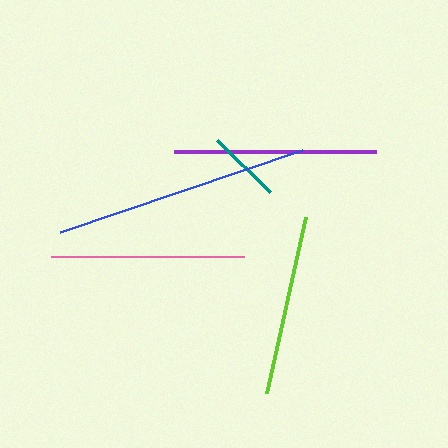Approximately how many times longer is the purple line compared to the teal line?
The purple line is approximately 2.7 times the length of the teal line.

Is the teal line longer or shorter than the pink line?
The pink line is longer than the teal line.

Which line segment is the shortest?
The teal line is the shortest at approximately 74 pixels.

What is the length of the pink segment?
The pink segment is approximately 193 pixels long.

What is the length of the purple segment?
The purple segment is approximately 203 pixels long.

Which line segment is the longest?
The blue line is the longest at approximately 256 pixels.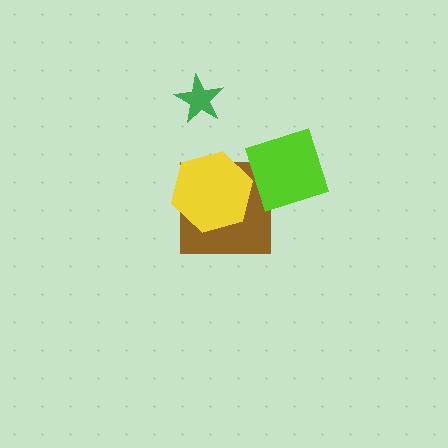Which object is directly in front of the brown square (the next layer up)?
The yellow hexagon is directly in front of the brown square.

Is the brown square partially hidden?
Yes, it is partially covered by another shape.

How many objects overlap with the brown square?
2 objects overlap with the brown square.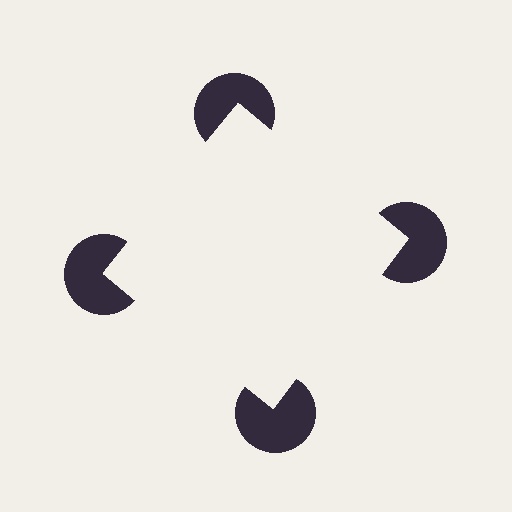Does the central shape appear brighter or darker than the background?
It typically appears slightly brighter than the background, even though no actual brightness change is drawn.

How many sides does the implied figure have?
4 sides.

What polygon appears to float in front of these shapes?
An illusory square — its edges are inferred from the aligned wedge cuts in the pac-man discs, not physically drawn.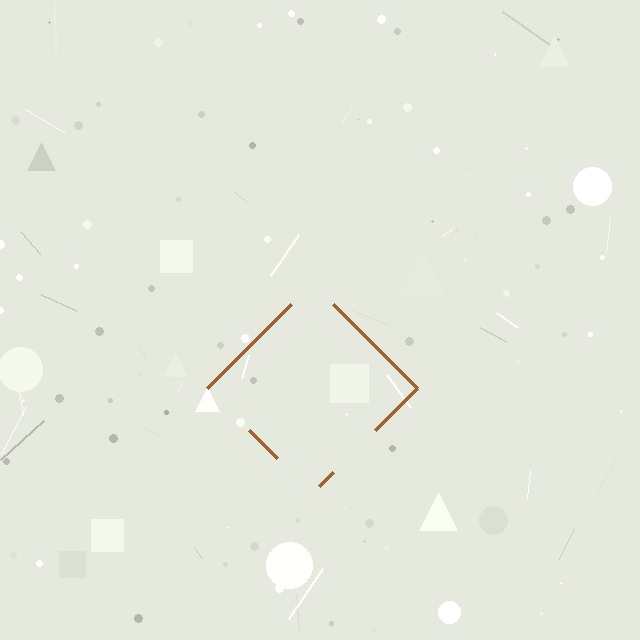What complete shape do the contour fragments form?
The contour fragments form a diamond.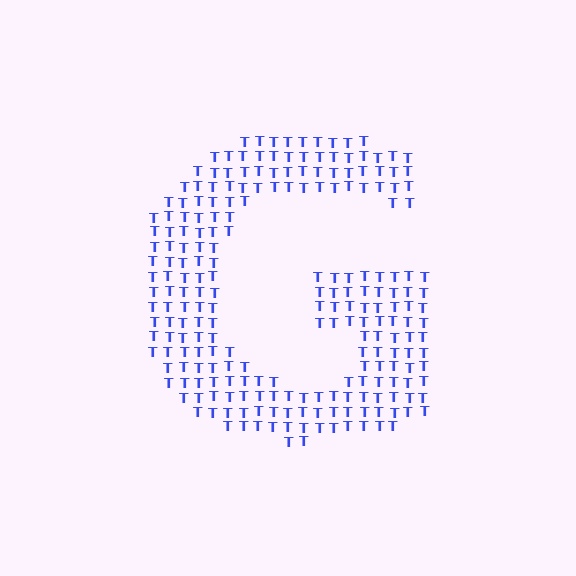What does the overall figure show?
The overall figure shows the letter G.